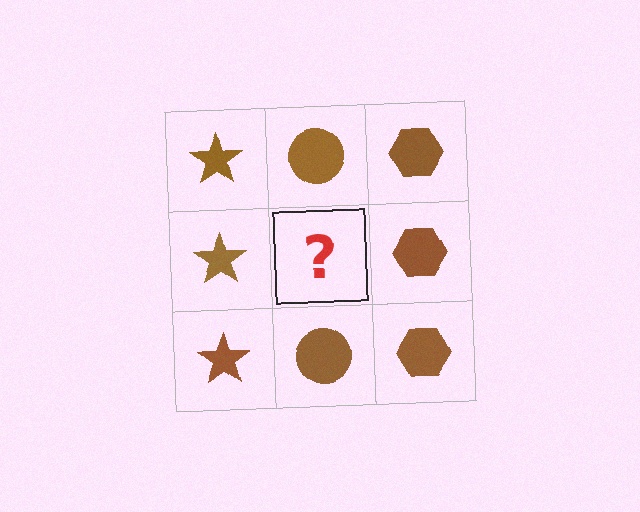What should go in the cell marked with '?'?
The missing cell should contain a brown circle.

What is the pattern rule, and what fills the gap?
The rule is that each column has a consistent shape. The gap should be filled with a brown circle.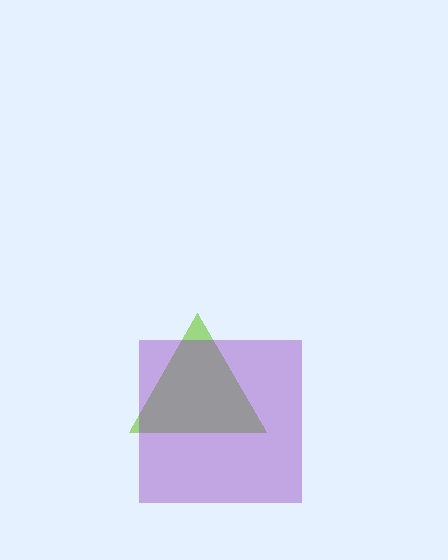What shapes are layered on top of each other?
The layered shapes are: a lime triangle, a purple square.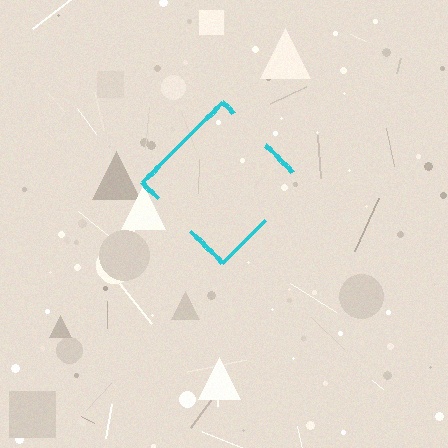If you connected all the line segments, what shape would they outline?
They would outline a diamond.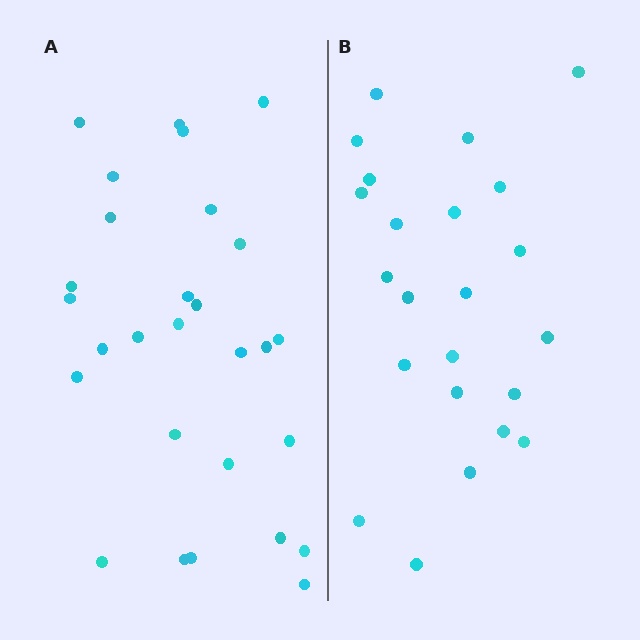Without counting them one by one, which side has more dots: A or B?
Region A (the left region) has more dots.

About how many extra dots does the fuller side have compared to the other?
Region A has about 5 more dots than region B.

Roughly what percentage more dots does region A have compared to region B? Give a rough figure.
About 20% more.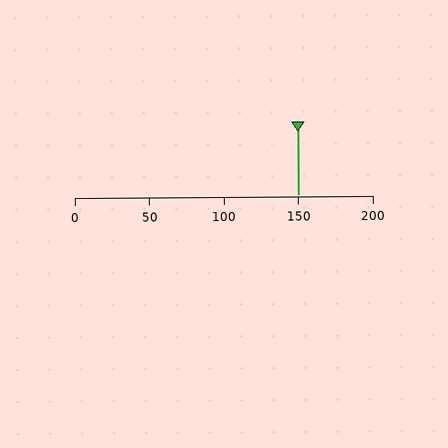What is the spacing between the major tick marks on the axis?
The major ticks are spaced 50 apart.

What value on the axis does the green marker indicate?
The marker indicates approximately 150.